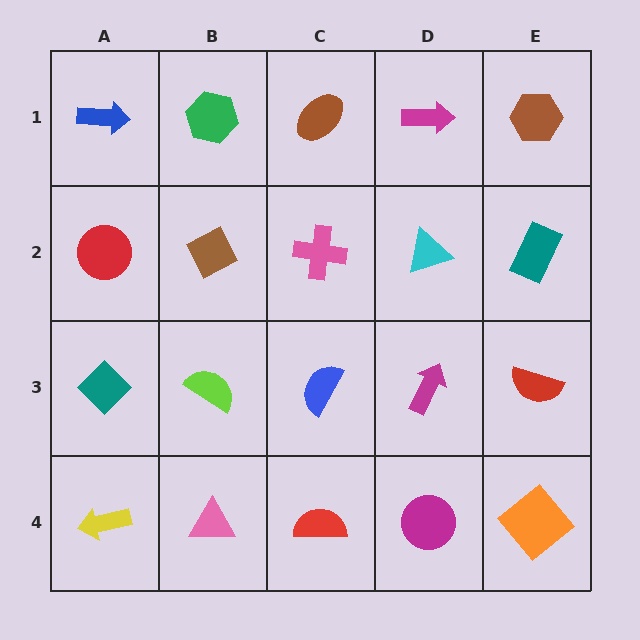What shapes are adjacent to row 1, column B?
A brown diamond (row 2, column B), a blue arrow (row 1, column A), a brown ellipse (row 1, column C).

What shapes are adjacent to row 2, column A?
A blue arrow (row 1, column A), a teal diamond (row 3, column A), a brown diamond (row 2, column B).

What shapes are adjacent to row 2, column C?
A brown ellipse (row 1, column C), a blue semicircle (row 3, column C), a brown diamond (row 2, column B), a cyan triangle (row 2, column D).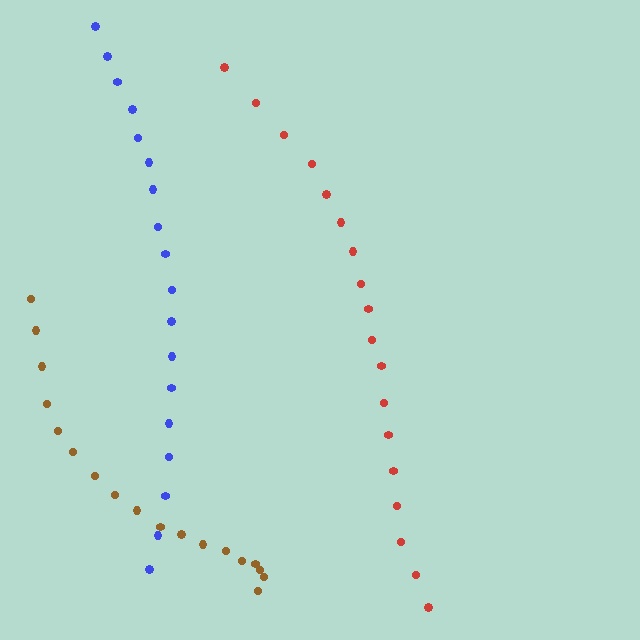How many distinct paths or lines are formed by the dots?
There are 3 distinct paths.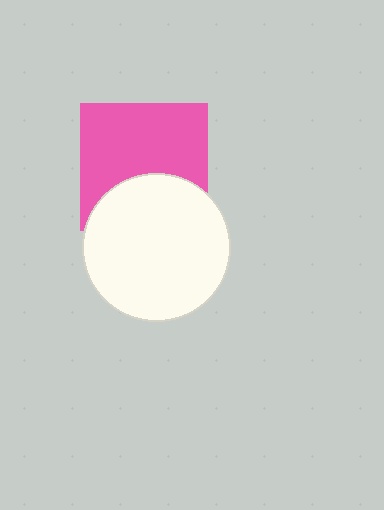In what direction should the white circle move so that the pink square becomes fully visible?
The white circle should move down. That is the shortest direction to clear the overlap and leave the pink square fully visible.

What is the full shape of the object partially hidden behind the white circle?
The partially hidden object is a pink square.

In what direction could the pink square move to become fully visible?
The pink square could move up. That would shift it out from behind the white circle entirely.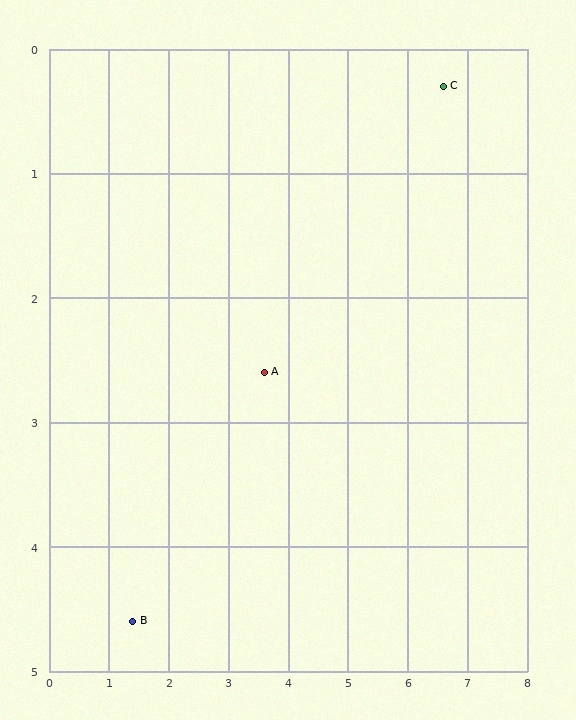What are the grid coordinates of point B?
Point B is at approximately (1.4, 4.6).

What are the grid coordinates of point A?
Point A is at approximately (3.6, 2.6).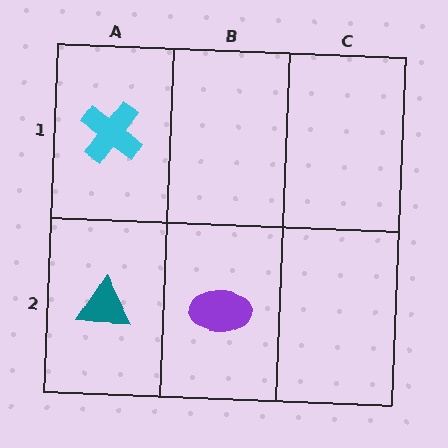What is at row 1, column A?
A cyan cross.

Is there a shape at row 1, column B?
No, that cell is empty.